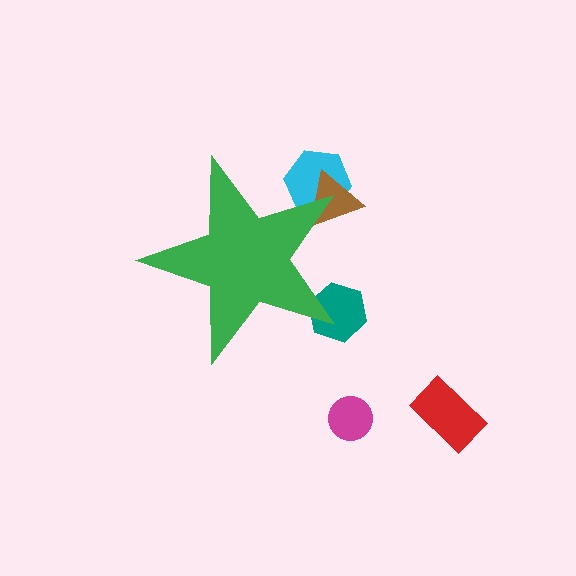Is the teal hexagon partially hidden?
Yes, the teal hexagon is partially hidden behind the green star.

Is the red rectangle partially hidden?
No, the red rectangle is fully visible.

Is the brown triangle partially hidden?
Yes, the brown triangle is partially hidden behind the green star.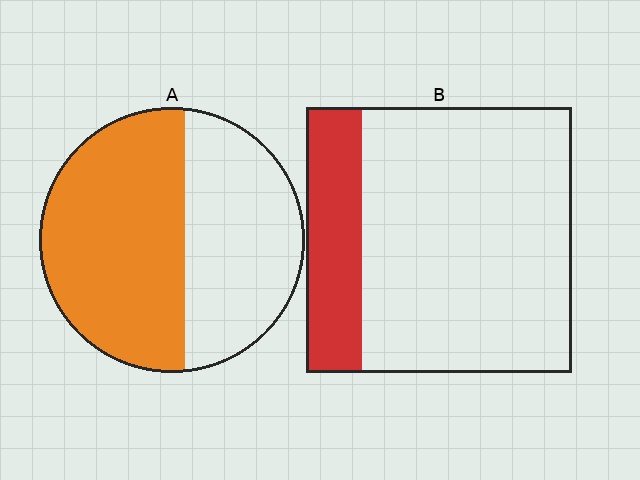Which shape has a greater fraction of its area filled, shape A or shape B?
Shape A.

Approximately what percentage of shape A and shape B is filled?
A is approximately 55% and B is approximately 20%.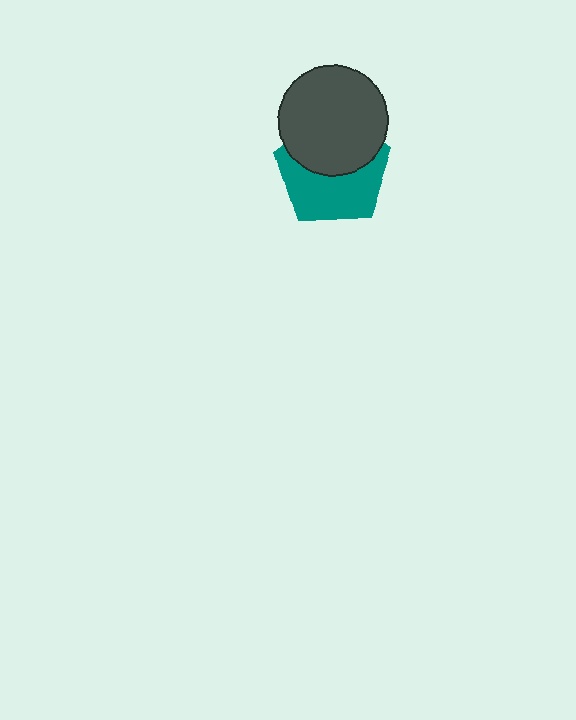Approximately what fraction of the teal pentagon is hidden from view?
Roughly 46% of the teal pentagon is hidden behind the dark gray circle.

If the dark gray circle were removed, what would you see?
You would see the complete teal pentagon.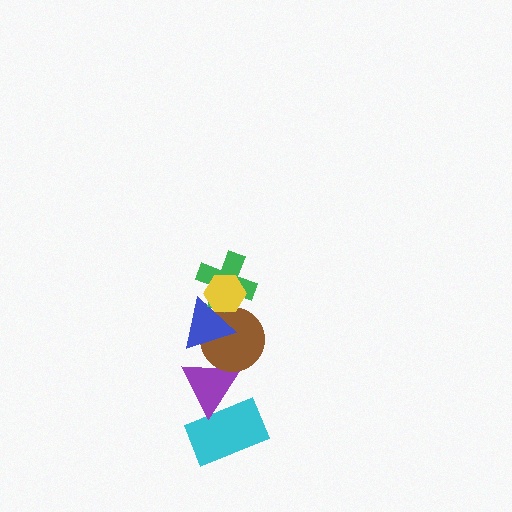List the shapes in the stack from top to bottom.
From top to bottom: the yellow hexagon, the green cross, the blue triangle, the brown circle, the purple triangle, the cyan rectangle.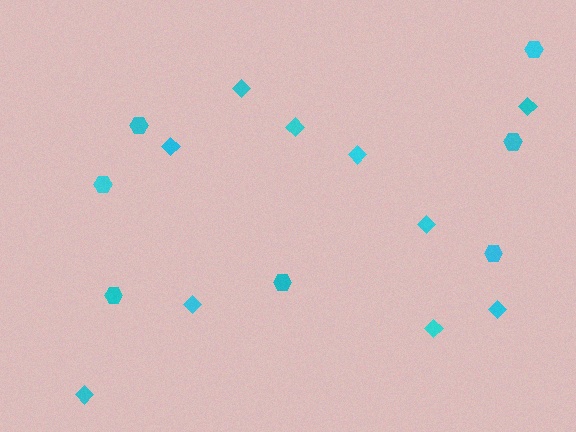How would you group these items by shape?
There are 2 groups: one group of diamonds (10) and one group of hexagons (7).